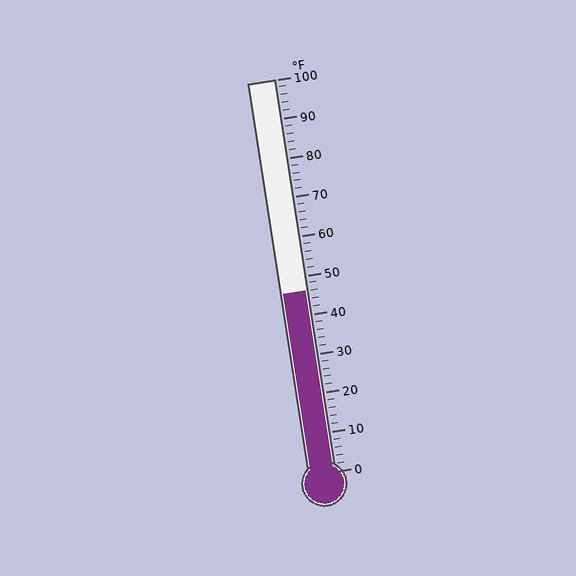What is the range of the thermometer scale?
The thermometer scale ranges from 0°F to 100°F.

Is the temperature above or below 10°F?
The temperature is above 10°F.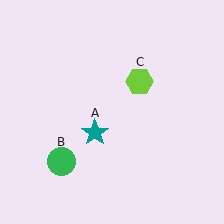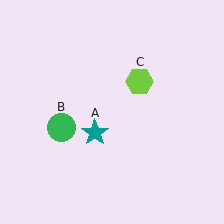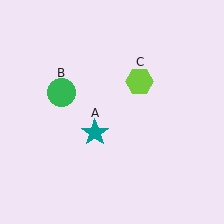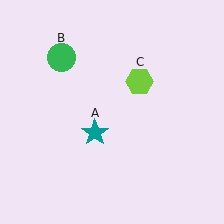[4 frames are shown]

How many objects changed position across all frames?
1 object changed position: green circle (object B).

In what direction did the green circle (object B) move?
The green circle (object B) moved up.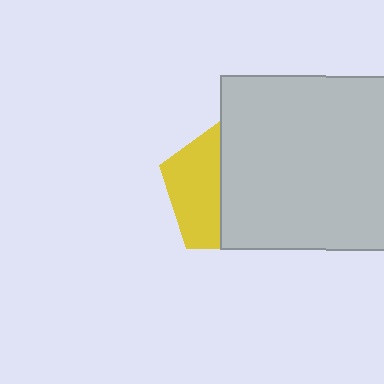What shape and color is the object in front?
The object in front is a light gray square.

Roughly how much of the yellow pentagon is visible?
A small part of it is visible (roughly 40%).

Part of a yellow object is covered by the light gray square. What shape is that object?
It is a pentagon.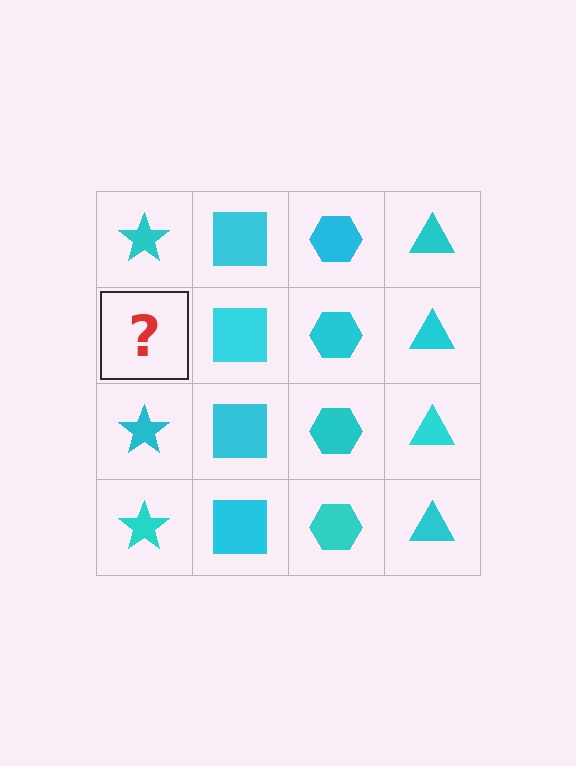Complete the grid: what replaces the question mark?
The question mark should be replaced with a cyan star.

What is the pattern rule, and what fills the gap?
The rule is that each column has a consistent shape. The gap should be filled with a cyan star.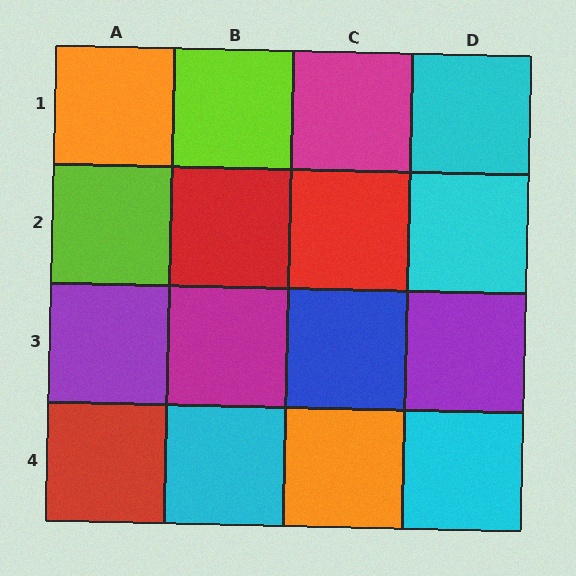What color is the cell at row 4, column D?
Cyan.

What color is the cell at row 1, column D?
Cyan.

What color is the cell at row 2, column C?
Red.